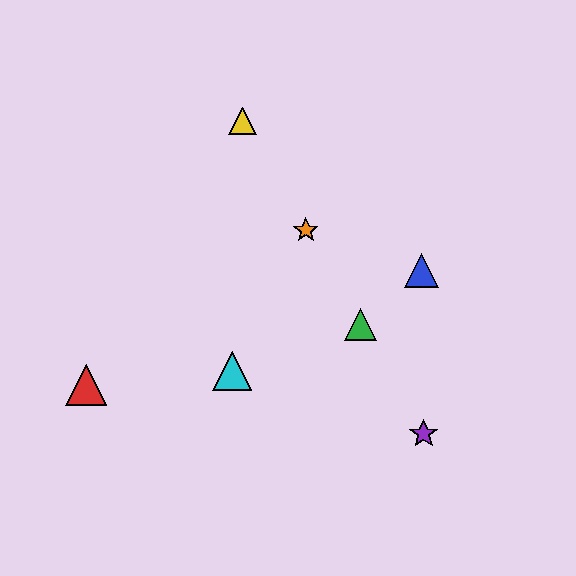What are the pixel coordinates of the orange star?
The orange star is at (306, 230).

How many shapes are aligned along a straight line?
4 shapes (the green triangle, the yellow triangle, the purple star, the orange star) are aligned along a straight line.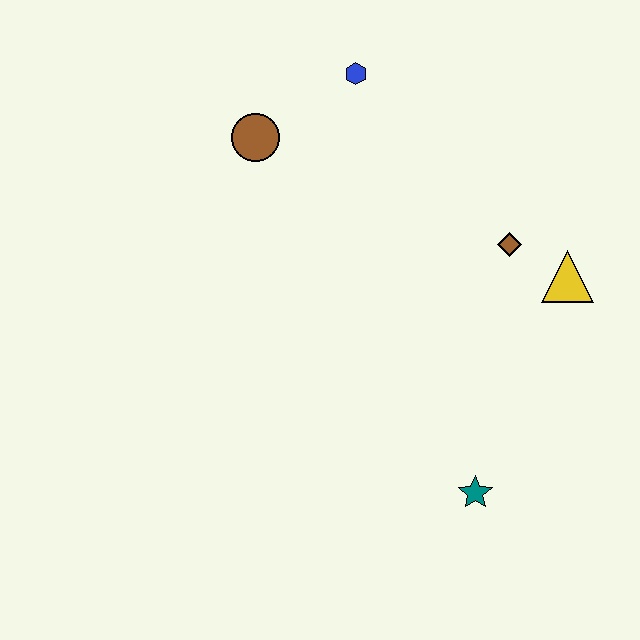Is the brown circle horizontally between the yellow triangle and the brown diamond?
No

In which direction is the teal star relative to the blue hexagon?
The teal star is below the blue hexagon.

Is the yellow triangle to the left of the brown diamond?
No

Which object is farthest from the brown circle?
The teal star is farthest from the brown circle.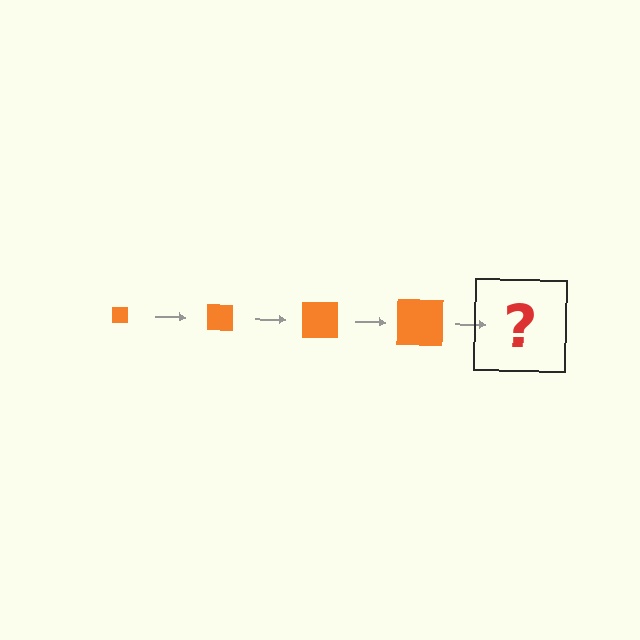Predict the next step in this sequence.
The next step is an orange square, larger than the previous one.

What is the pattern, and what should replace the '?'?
The pattern is that the square gets progressively larger each step. The '?' should be an orange square, larger than the previous one.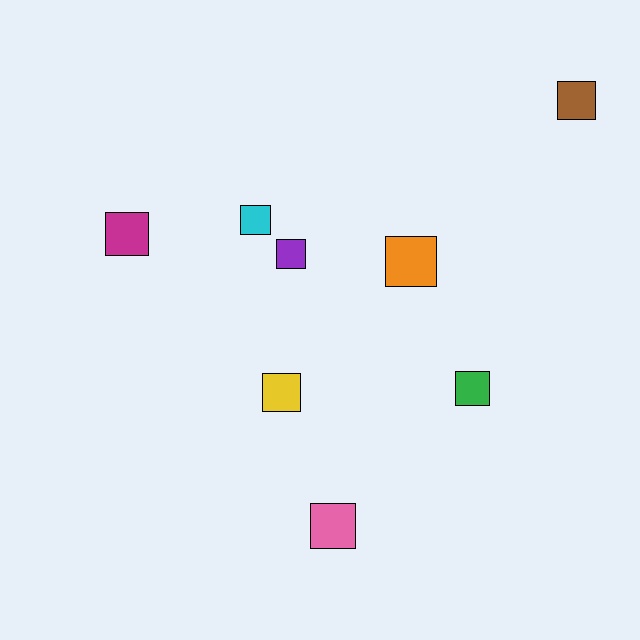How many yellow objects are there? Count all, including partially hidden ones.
There is 1 yellow object.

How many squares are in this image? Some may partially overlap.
There are 8 squares.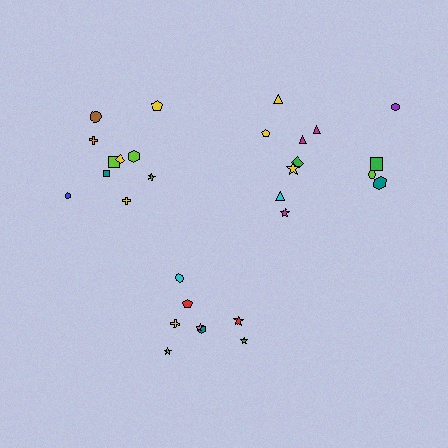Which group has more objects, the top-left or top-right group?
The top-right group.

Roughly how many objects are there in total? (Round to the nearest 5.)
Roughly 30 objects in total.